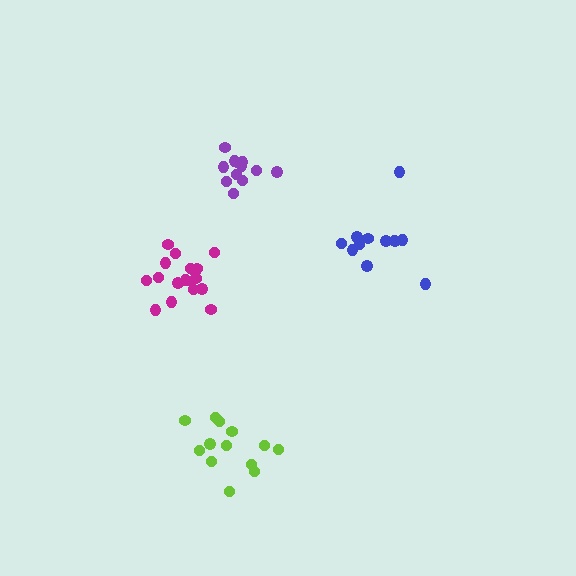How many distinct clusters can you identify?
There are 4 distinct clusters.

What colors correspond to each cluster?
The clusters are colored: purple, blue, magenta, lime.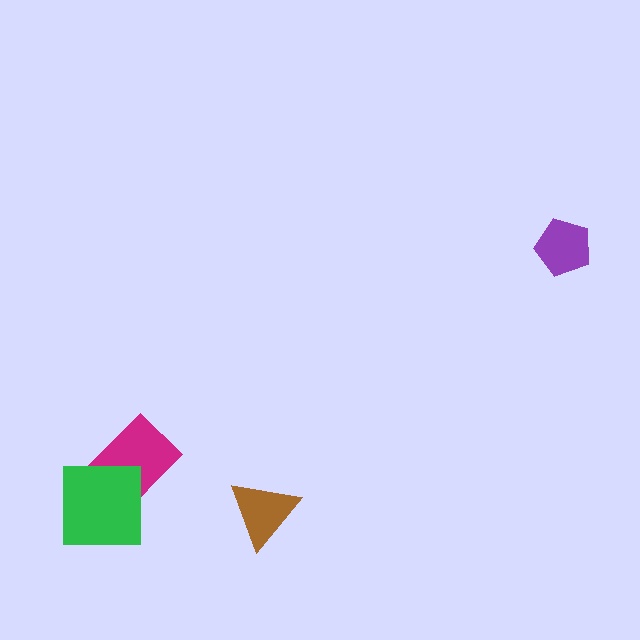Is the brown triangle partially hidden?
No, no other shape covers it.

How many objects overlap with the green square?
1 object overlaps with the green square.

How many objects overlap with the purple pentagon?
0 objects overlap with the purple pentagon.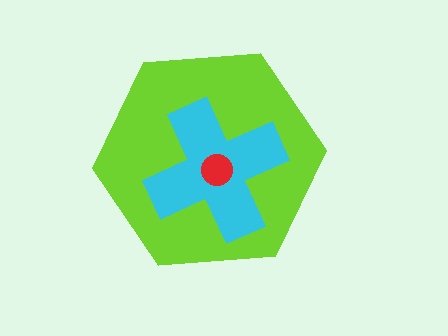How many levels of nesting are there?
3.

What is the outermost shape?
The lime hexagon.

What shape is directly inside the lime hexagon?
The cyan cross.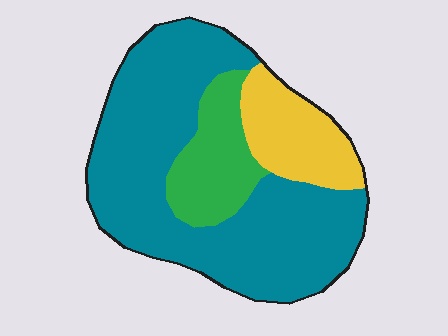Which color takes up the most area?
Teal, at roughly 65%.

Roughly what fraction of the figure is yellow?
Yellow covers roughly 15% of the figure.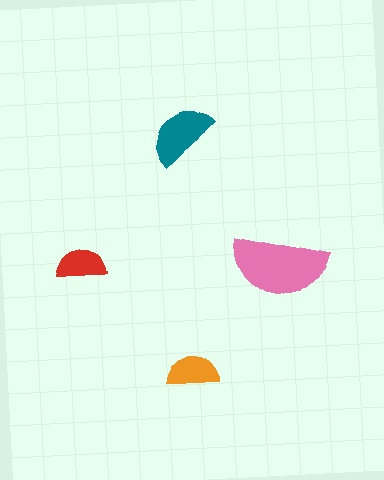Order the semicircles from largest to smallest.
the pink one, the teal one, the orange one, the red one.